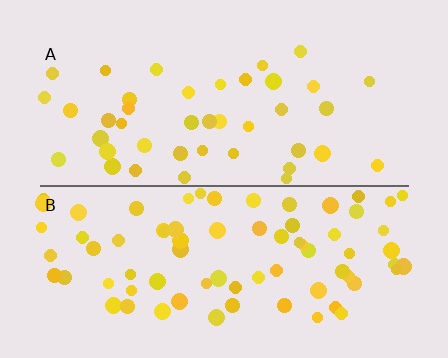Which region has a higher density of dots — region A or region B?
B (the bottom).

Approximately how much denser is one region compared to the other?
Approximately 1.8× — region B over region A.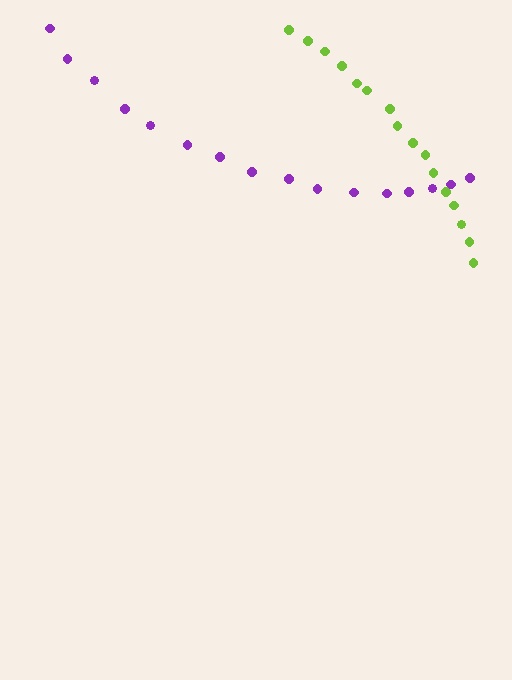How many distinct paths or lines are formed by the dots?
There are 2 distinct paths.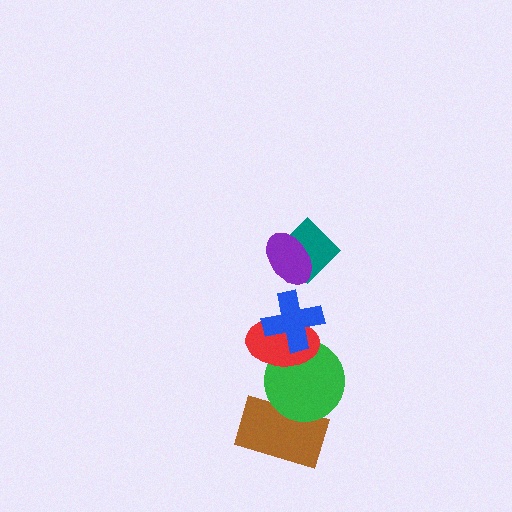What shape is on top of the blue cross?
The teal diamond is on top of the blue cross.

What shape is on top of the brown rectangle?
The green circle is on top of the brown rectangle.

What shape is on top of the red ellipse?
The blue cross is on top of the red ellipse.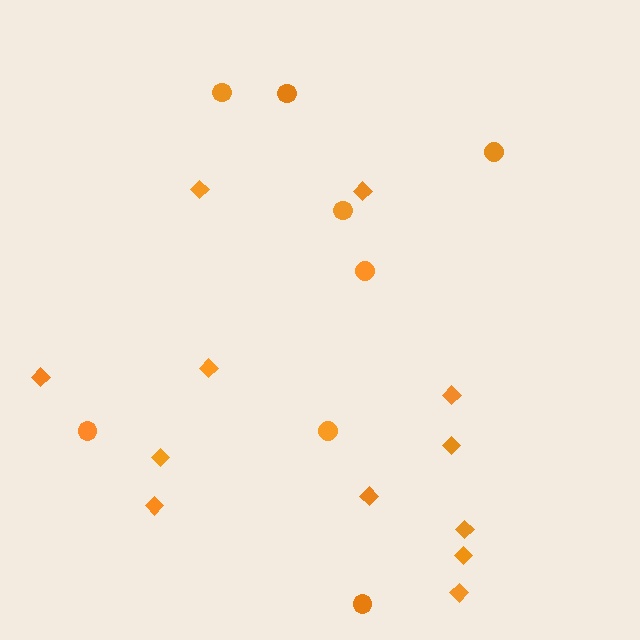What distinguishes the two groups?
There are 2 groups: one group of circles (8) and one group of diamonds (12).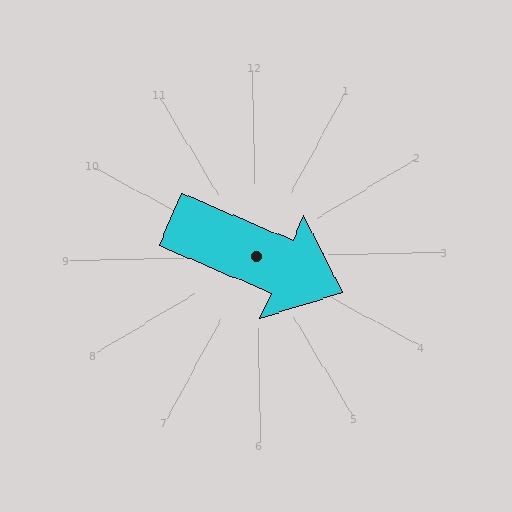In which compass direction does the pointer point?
Southeast.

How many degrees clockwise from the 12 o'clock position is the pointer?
Approximately 114 degrees.